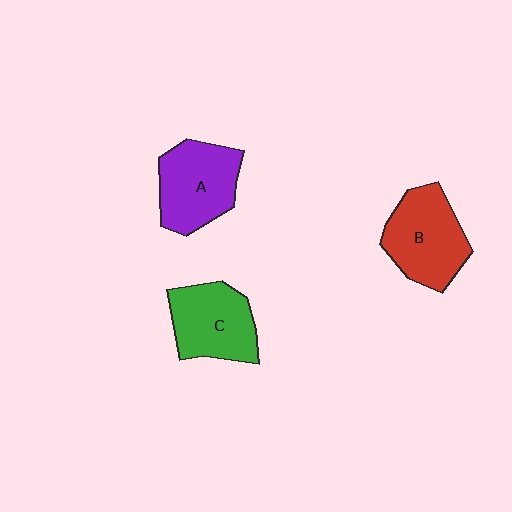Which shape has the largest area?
Shape B (red).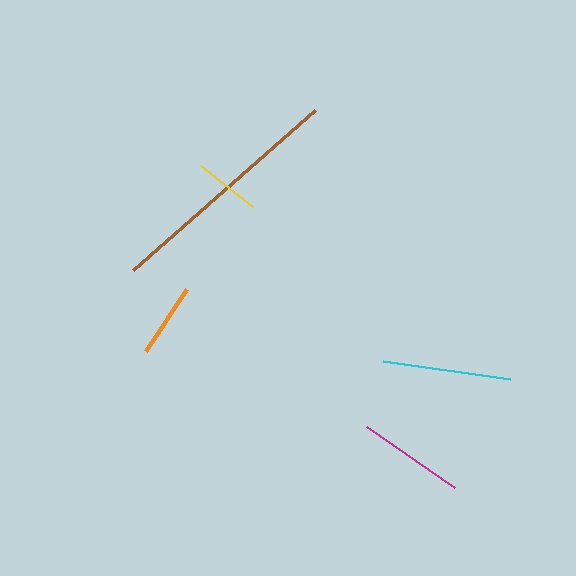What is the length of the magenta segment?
The magenta segment is approximately 107 pixels long.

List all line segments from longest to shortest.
From longest to shortest: brown, cyan, magenta, orange, yellow.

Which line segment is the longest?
The brown line is the longest at approximately 242 pixels.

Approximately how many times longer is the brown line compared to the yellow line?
The brown line is approximately 3.7 times the length of the yellow line.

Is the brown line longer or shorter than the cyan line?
The brown line is longer than the cyan line.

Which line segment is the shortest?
The yellow line is the shortest at approximately 66 pixels.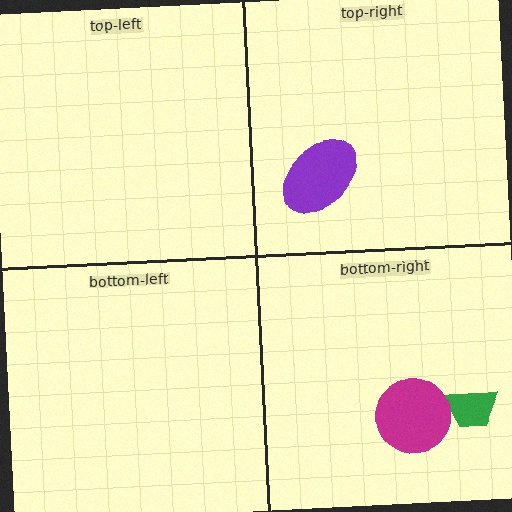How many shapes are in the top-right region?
1.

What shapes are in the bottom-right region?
The green trapezoid, the magenta circle.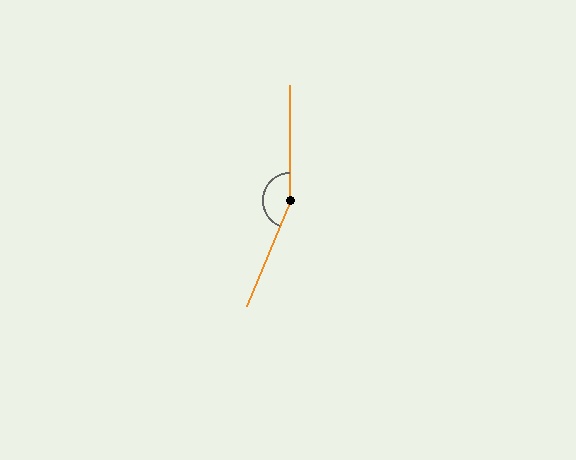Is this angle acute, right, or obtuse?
It is obtuse.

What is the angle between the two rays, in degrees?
Approximately 158 degrees.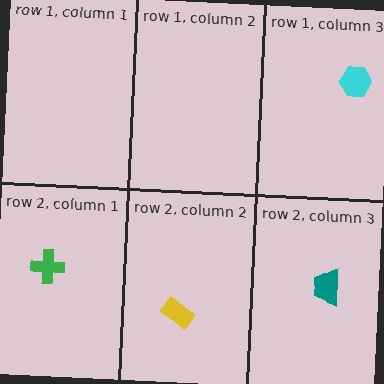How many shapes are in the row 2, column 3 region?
1.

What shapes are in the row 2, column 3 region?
The teal trapezoid.